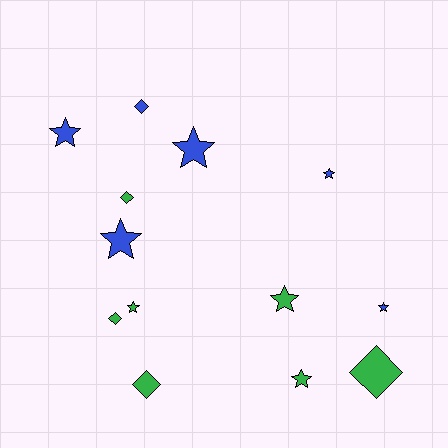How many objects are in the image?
There are 13 objects.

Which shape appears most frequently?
Star, with 8 objects.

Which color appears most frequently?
Green, with 7 objects.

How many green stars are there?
There are 3 green stars.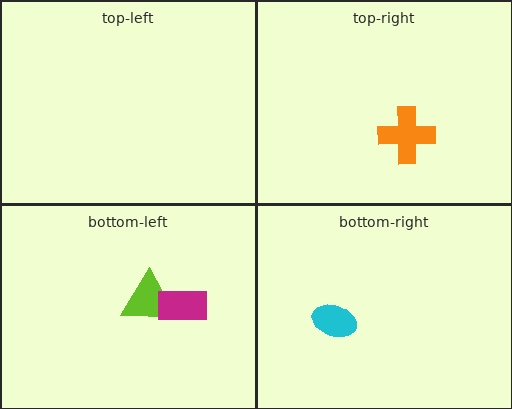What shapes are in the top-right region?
The orange cross.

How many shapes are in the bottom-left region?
2.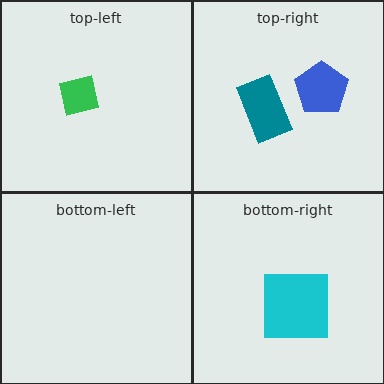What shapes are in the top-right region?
The teal rectangle, the blue pentagon.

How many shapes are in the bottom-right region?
1.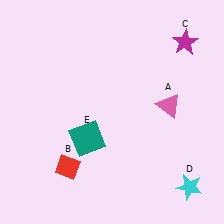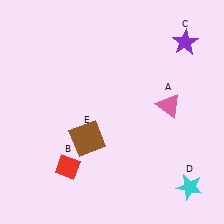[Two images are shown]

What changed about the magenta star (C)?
In Image 1, C is magenta. In Image 2, it changed to purple.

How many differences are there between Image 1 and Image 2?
There are 2 differences between the two images.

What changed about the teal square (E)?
In Image 1, E is teal. In Image 2, it changed to brown.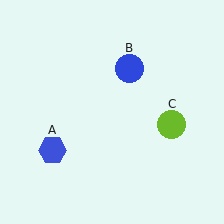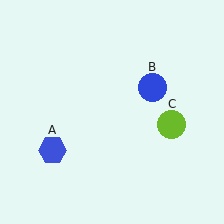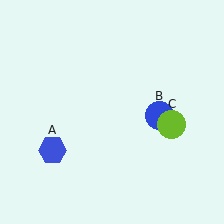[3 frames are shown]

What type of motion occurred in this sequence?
The blue circle (object B) rotated clockwise around the center of the scene.